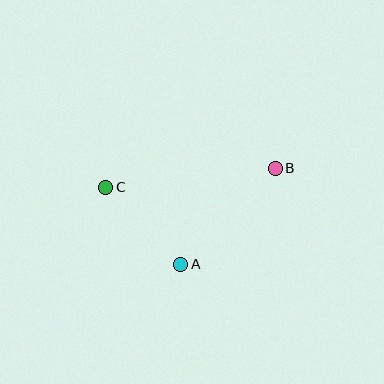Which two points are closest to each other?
Points A and C are closest to each other.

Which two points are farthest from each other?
Points B and C are farthest from each other.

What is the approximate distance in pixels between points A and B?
The distance between A and B is approximately 135 pixels.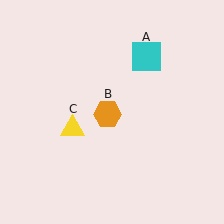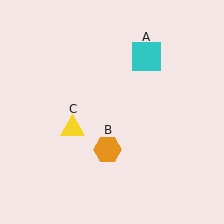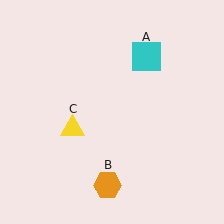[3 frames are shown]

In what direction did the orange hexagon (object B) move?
The orange hexagon (object B) moved down.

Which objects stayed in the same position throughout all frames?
Cyan square (object A) and yellow triangle (object C) remained stationary.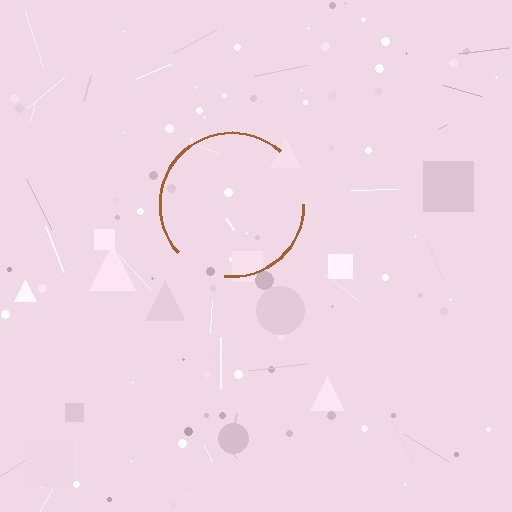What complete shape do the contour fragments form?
The contour fragments form a circle.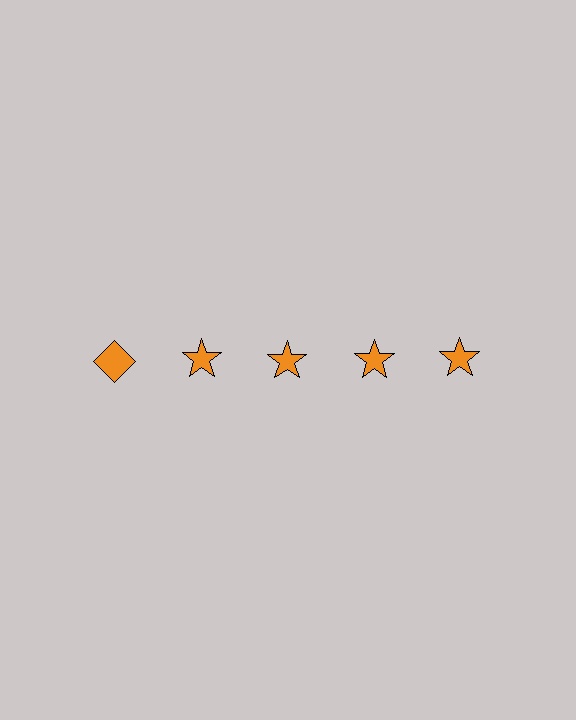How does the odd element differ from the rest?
It has a different shape: diamond instead of star.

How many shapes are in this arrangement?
There are 5 shapes arranged in a grid pattern.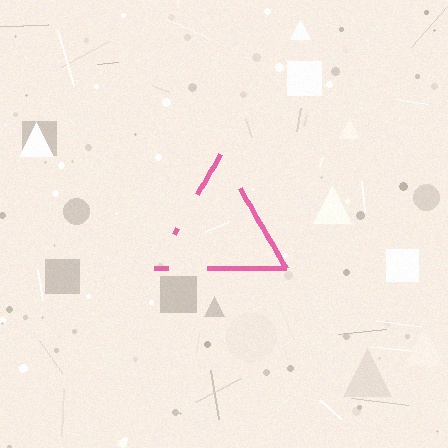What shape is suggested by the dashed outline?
The dashed outline suggests a triangle.